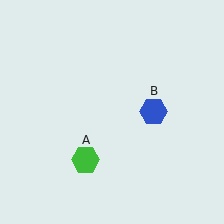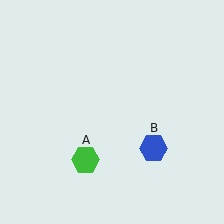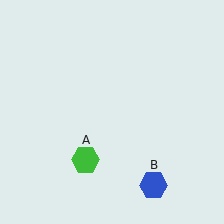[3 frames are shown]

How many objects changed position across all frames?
1 object changed position: blue hexagon (object B).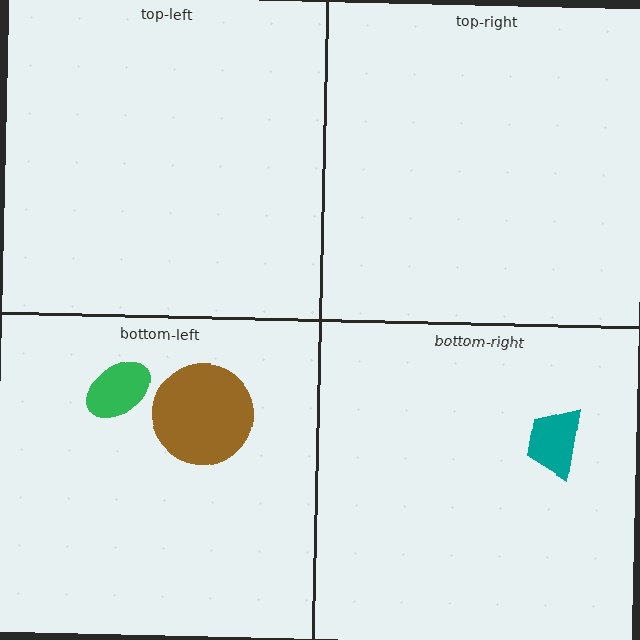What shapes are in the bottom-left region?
The green ellipse, the brown circle.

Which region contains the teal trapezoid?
The bottom-right region.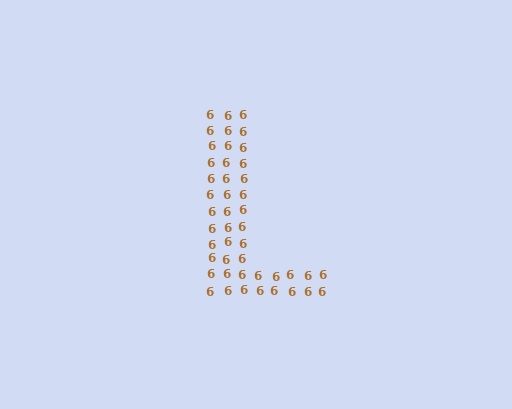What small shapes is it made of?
It is made of small digit 6's.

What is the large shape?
The large shape is the letter L.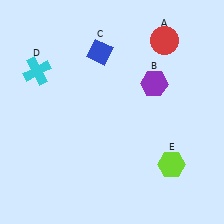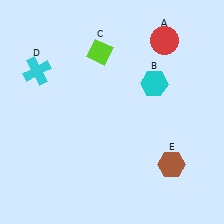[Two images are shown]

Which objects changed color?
B changed from purple to cyan. C changed from blue to lime. E changed from lime to brown.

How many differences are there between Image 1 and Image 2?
There are 3 differences between the two images.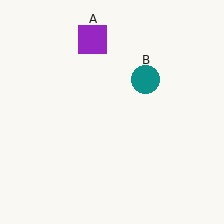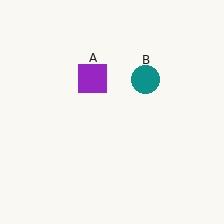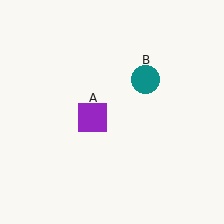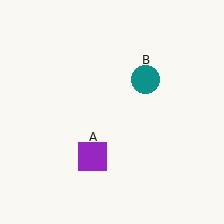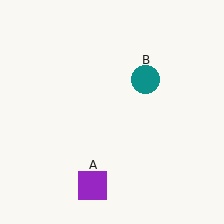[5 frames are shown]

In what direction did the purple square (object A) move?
The purple square (object A) moved down.